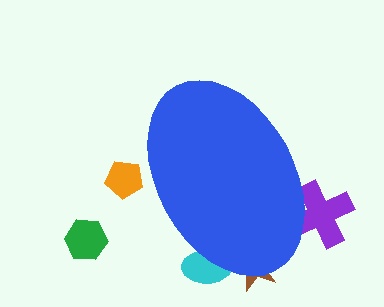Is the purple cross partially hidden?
Yes, the purple cross is partially hidden behind the blue ellipse.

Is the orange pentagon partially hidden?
Yes, the orange pentagon is partially hidden behind the blue ellipse.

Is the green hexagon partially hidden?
No, the green hexagon is fully visible.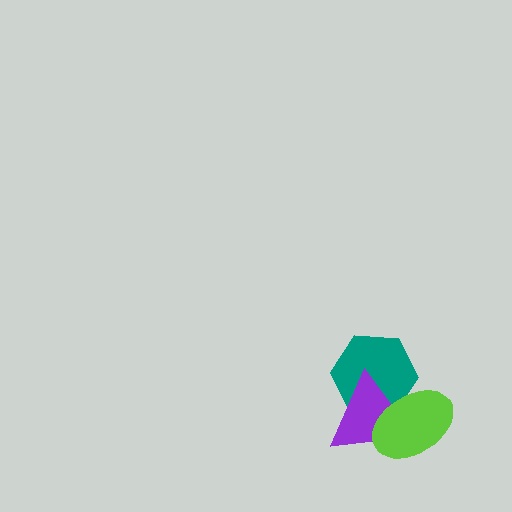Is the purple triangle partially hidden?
Yes, it is partially covered by another shape.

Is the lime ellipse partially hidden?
No, no other shape covers it.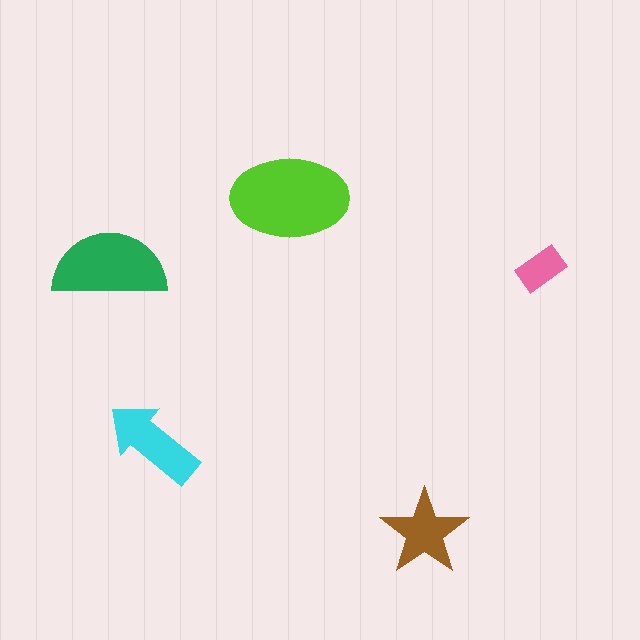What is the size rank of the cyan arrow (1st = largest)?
3rd.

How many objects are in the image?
There are 5 objects in the image.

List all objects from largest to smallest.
The lime ellipse, the green semicircle, the cyan arrow, the brown star, the pink rectangle.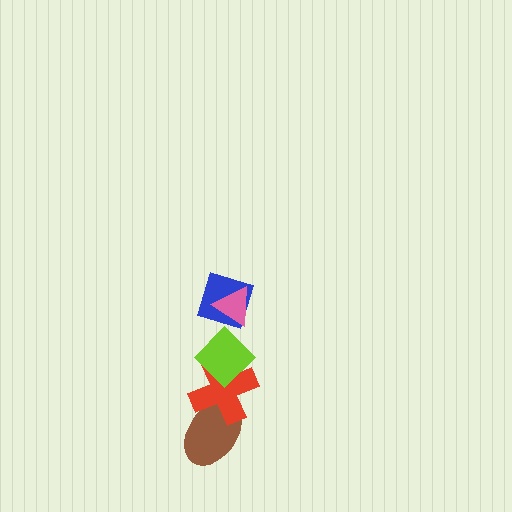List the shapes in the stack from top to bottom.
From top to bottom: the pink triangle, the blue diamond, the lime diamond, the red cross, the brown ellipse.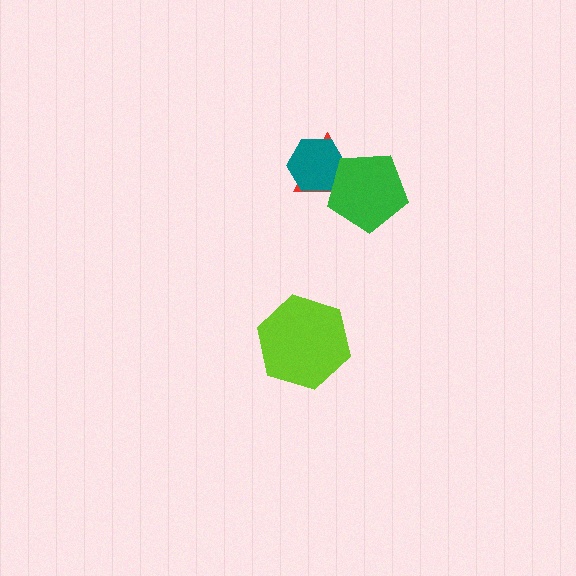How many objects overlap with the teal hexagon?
2 objects overlap with the teal hexagon.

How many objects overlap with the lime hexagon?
0 objects overlap with the lime hexagon.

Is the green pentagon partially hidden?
No, no other shape covers it.